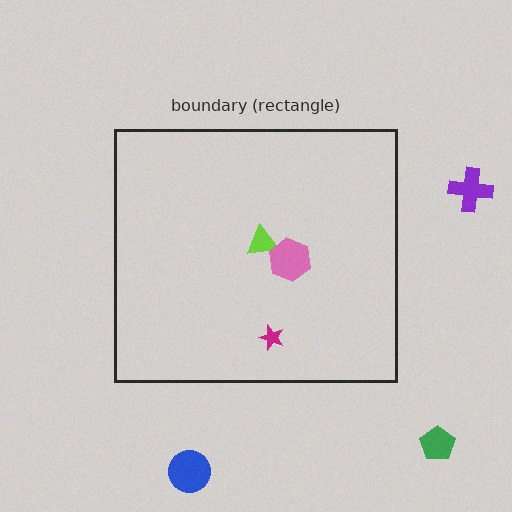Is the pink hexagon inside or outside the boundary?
Inside.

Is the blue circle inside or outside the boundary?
Outside.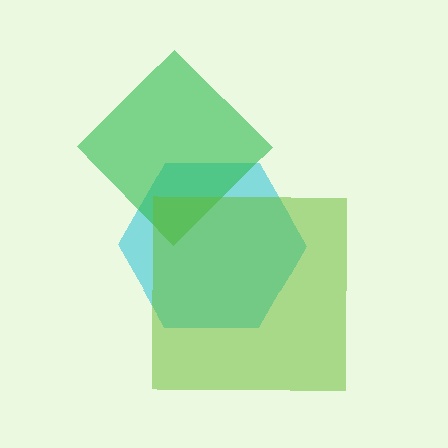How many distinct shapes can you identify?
There are 3 distinct shapes: a cyan hexagon, a green diamond, a lime square.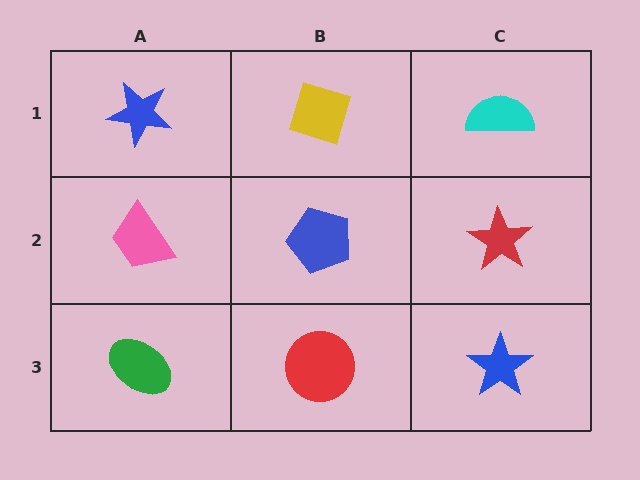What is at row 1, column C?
A cyan semicircle.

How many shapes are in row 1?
3 shapes.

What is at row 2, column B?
A blue pentagon.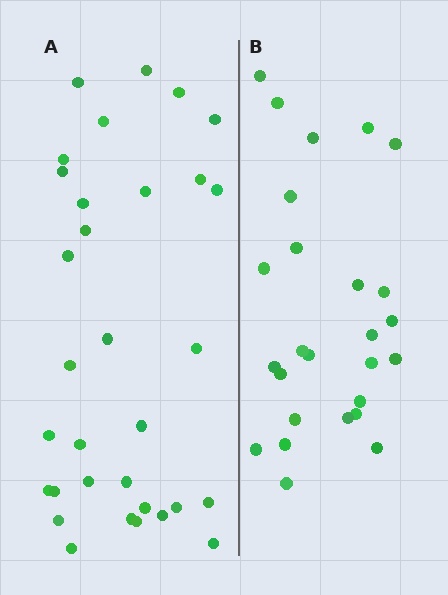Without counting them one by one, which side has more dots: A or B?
Region A (the left region) has more dots.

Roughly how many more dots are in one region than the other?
Region A has about 6 more dots than region B.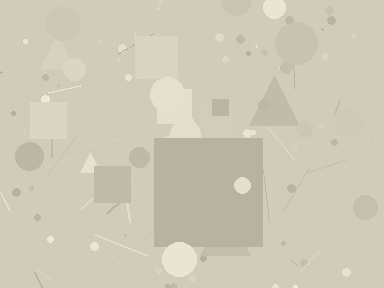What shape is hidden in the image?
A square is hidden in the image.